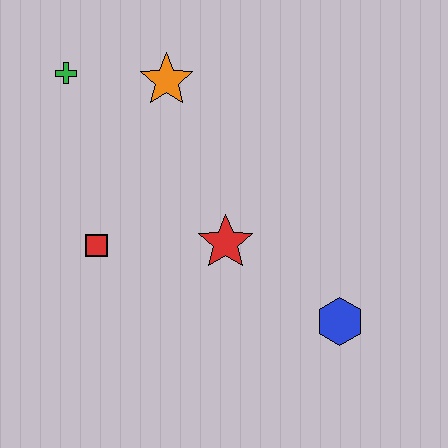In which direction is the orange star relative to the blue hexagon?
The orange star is above the blue hexagon.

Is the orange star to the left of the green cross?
No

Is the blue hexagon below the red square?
Yes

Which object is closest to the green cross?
The orange star is closest to the green cross.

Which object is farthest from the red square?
The blue hexagon is farthest from the red square.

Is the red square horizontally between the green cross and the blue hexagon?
Yes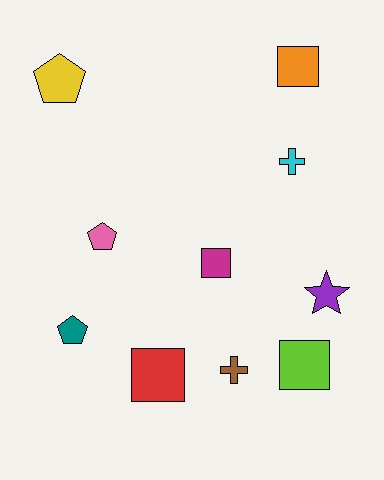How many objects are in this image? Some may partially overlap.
There are 10 objects.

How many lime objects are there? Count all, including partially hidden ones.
There is 1 lime object.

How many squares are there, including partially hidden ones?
There are 4 squares.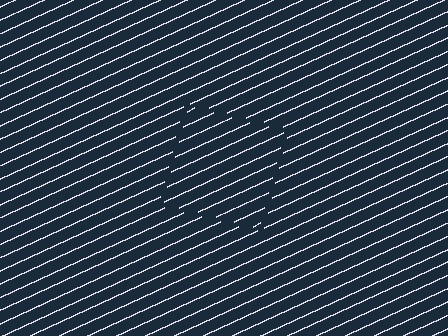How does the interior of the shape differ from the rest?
The interior of the shape contains the same grating, shifted by half a period — the contour is defined by the phase discontinuity where line-ends from the inner and outer gratings abut.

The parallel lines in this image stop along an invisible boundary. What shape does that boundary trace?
An illusory square. The interior of the shape contains the same grating, shifted by half a period — the contour is defined by the phase discontinuity where line-ends from the inner and outer gratings abut.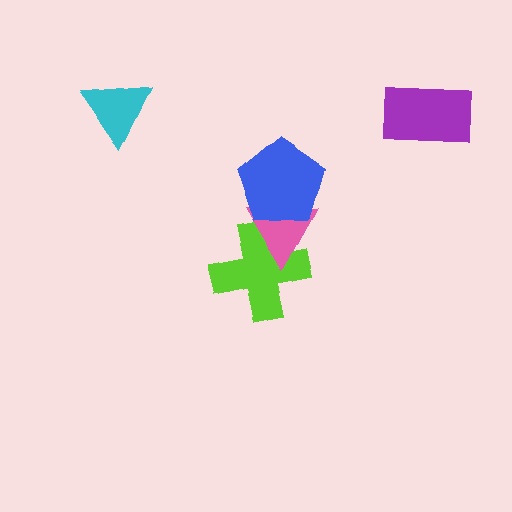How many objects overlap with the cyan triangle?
0 objects overlap with the cyan triangle.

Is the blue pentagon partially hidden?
No, no other shape covers it.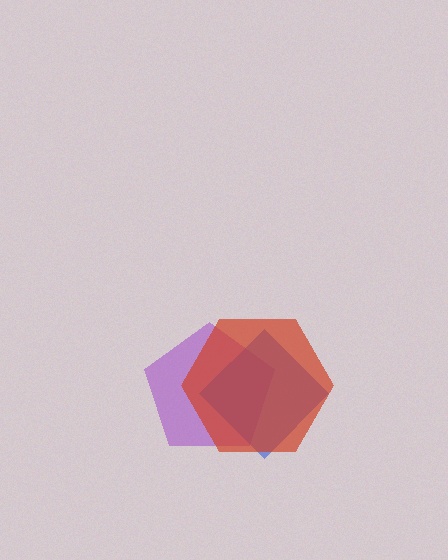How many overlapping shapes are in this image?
There are 3 overlapping shapes in the image.